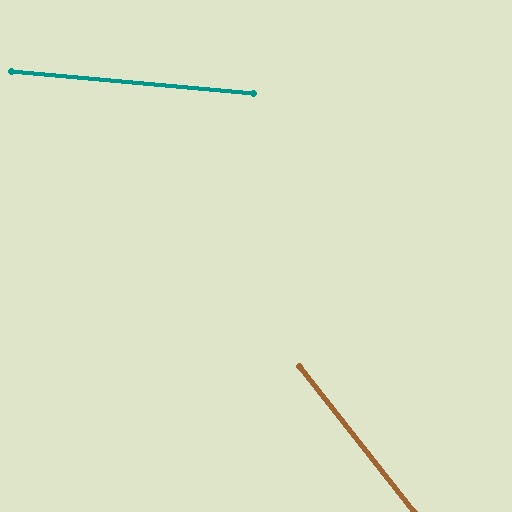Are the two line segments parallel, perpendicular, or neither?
Neither parallel nor perpendicular — they differ by about 46°.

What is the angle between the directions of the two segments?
Approximately 46 degrees.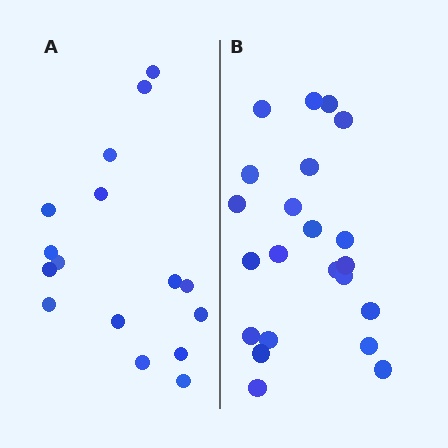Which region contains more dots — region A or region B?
Region B (the right region) has more dots.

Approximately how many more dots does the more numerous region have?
Region B has about 6 more dots than region A.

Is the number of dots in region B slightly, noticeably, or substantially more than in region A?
Region B has noticeably more, but not dramatically so. The ratio is roughly 1.4 to 1.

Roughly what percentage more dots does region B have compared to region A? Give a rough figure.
About 40% more.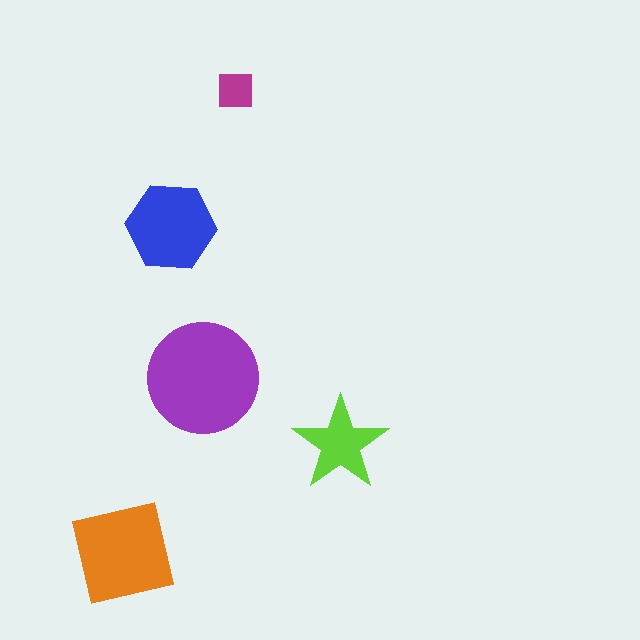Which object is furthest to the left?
The orange square is leftmost.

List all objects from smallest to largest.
The magenta square, the lime star, the blue hexagon, the orange square, the purple circle.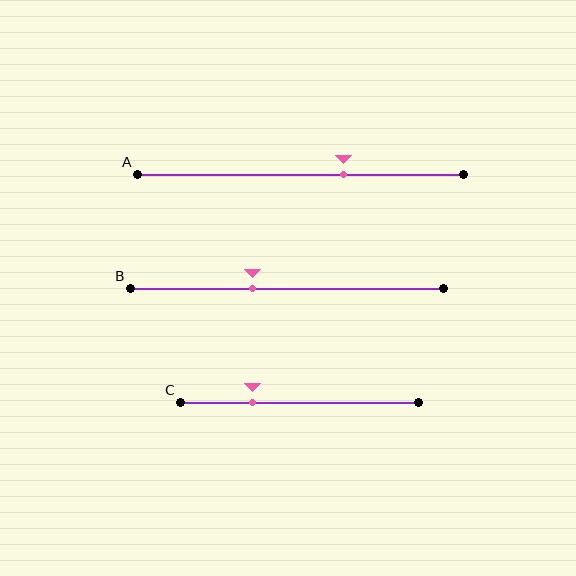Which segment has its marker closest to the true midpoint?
Segment B has its marker closest to the true midpoint.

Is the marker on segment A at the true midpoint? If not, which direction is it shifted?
No, the marker on segment A is shifted to the right by about 13% of the segment length.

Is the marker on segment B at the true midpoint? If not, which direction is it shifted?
No, the marker on segment B is shifted to the left by about 11% of the segment length.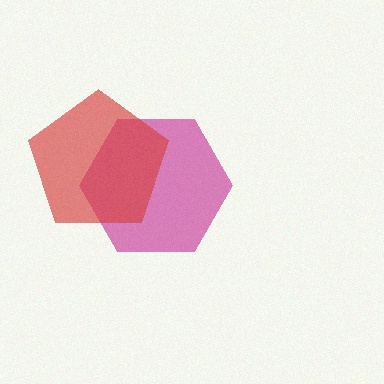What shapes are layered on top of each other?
The layered shapes are: a magenta hexagon, a red pentagon.